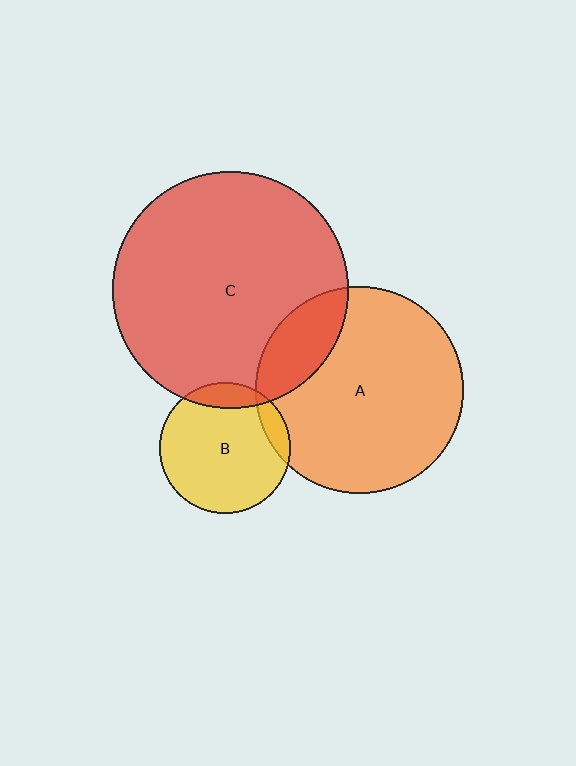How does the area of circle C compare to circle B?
Approximately 3.3 times.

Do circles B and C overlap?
Yes.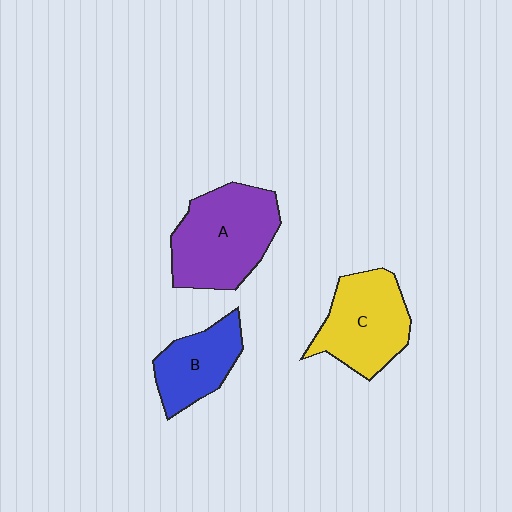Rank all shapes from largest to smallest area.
From largest to smallest: A (purple), C (yellow), B (blue).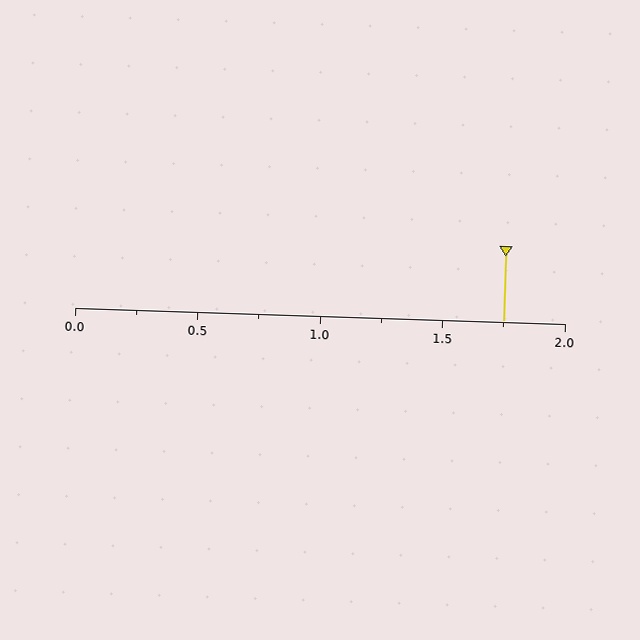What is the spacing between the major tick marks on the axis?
The major ticks are spaced 0.5 apart.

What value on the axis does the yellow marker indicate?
The marker indicates approximately 1.75.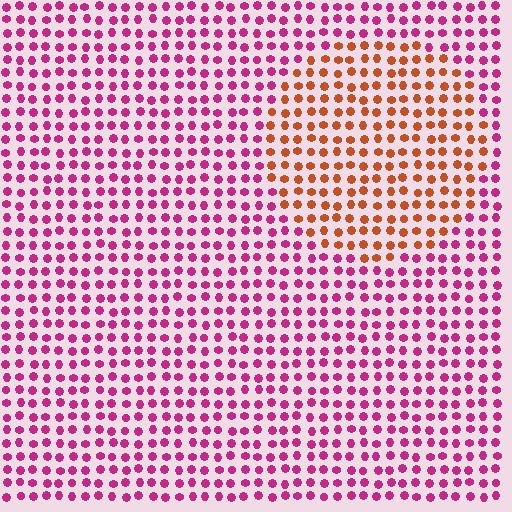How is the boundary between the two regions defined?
The boundary is defined purely by a slight shift in hue (about 54 degrees). Spacing, size, and orientation are identical on both sides.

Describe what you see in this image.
The image is filled with small magenta elements in a uniform arrangement. A circle-shaped region is visible where the elements are tinted to a slightly different hue, forming a subtle color boundary.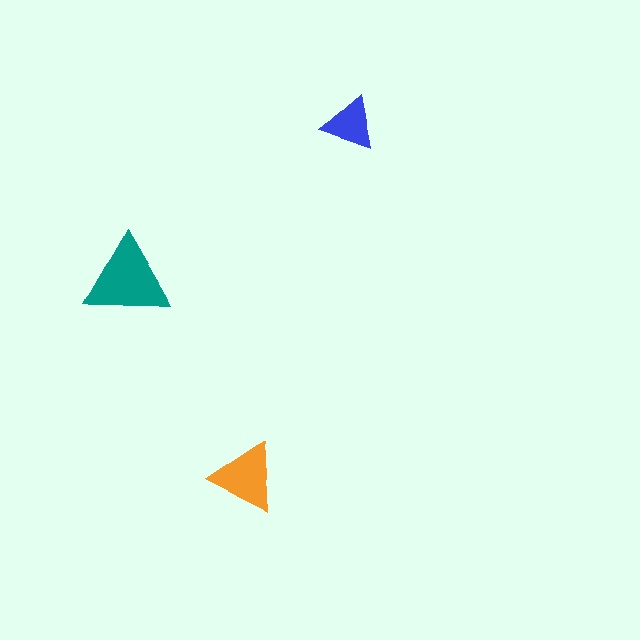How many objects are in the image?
There are 3 objects in the image.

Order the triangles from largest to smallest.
the teal one, the orange one, the blue one.